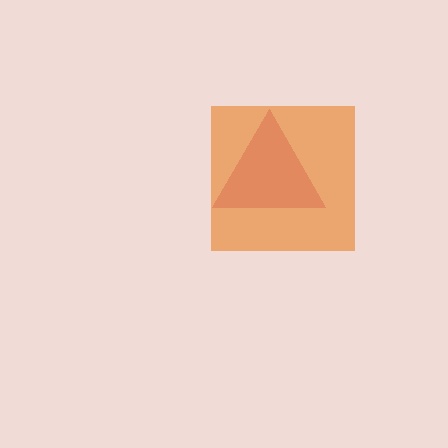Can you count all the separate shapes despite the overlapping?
Yes, there are 2 separate shapes.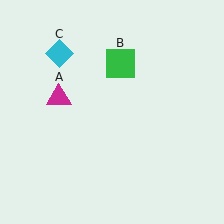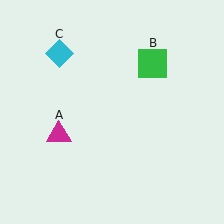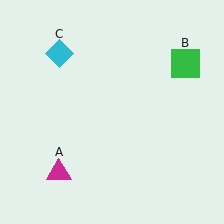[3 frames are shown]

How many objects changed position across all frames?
2 objects changed position: magenta triangle (object A), green square (object B).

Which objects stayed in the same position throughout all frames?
Cyan diamond (object C) remained stationary.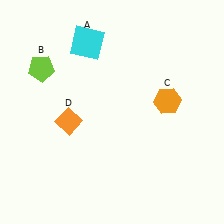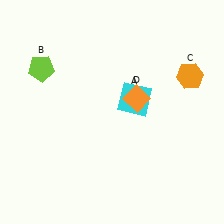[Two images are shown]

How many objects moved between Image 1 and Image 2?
3 objects moved between the two images.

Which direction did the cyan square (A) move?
The cyan square (A) moved down.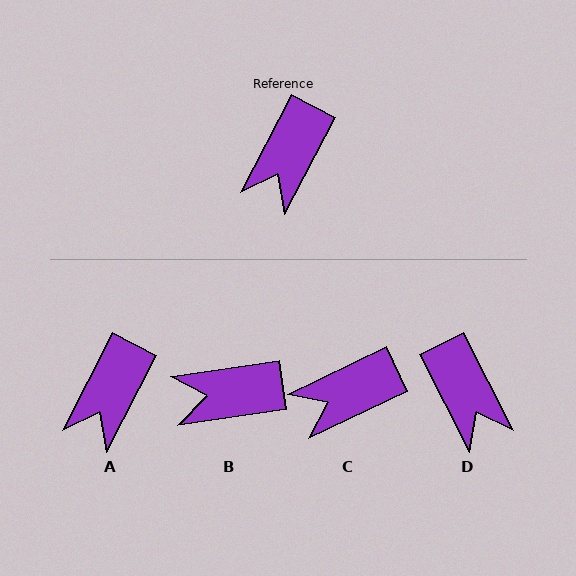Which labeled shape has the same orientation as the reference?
A.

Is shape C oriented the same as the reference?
No, it is off by about 37 degrees.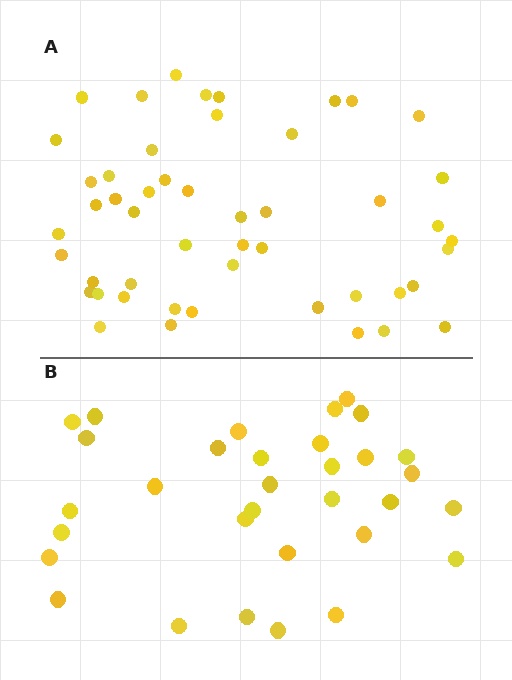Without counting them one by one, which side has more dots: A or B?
Region A (the top region) has more dots.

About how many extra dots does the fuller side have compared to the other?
Region A has approximately 15 more dots than region B.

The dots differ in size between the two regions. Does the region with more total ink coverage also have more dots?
No. Region B has more total ink coverage because its dots are larger, but region A actually contains more individual dots. Total area can be misleading — the number of items is what matters here.